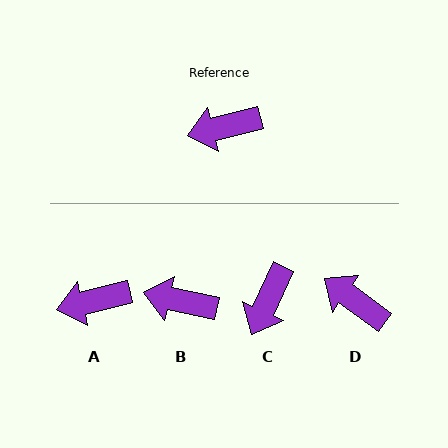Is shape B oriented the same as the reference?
No, it is off by about 26 degrees.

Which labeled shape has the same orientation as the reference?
A.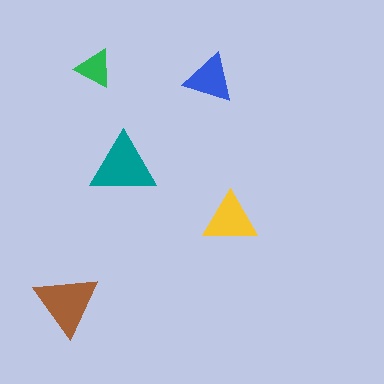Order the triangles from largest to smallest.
the teal one, the brown one, the yellow one, the blue one, the green one.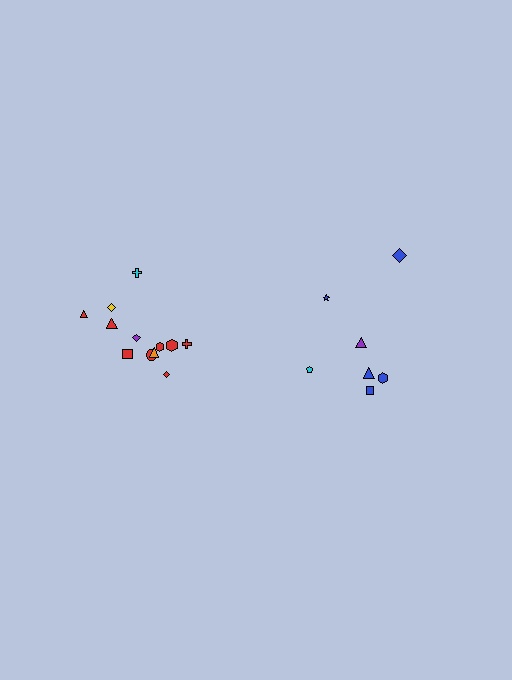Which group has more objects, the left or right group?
The left group.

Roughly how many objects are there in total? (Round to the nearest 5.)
Roughly 20 objects in total.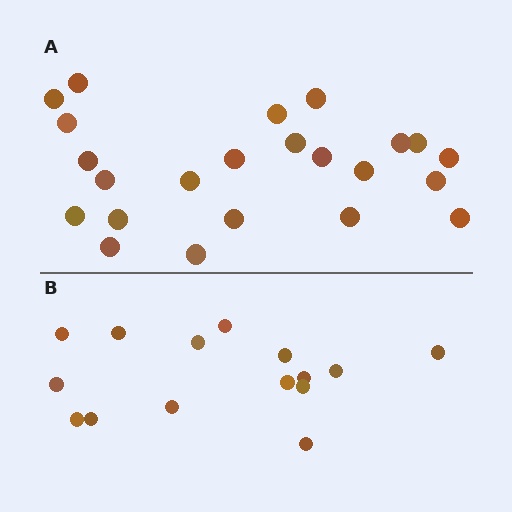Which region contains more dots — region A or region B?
Region A (the top region) has more dots.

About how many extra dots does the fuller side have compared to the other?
Region A has roughly 8 or so more dots than region B.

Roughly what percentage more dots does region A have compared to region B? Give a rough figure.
About 55% more.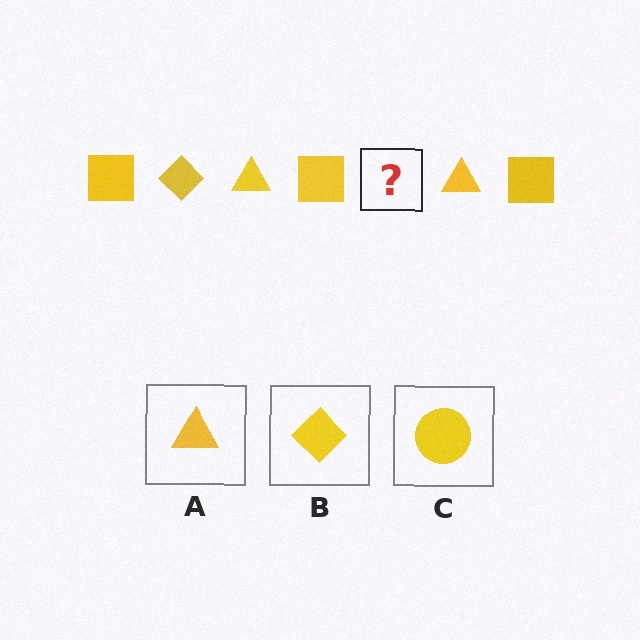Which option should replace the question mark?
Option B.